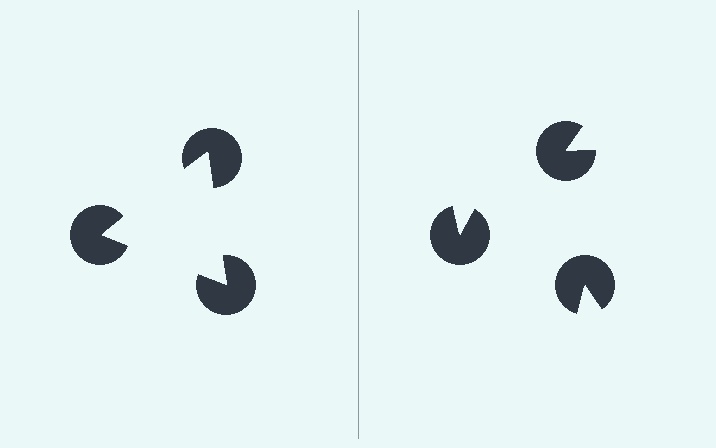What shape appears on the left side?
An illusory triangle.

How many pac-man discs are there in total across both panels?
6 — 3 on each side.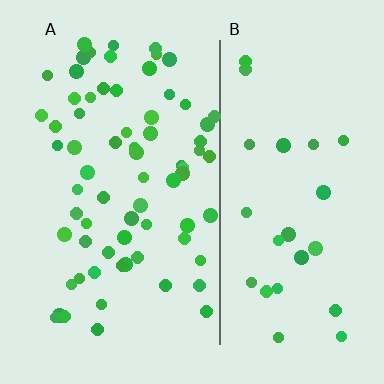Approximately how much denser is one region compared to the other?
Approximately 2.6× — region A over region B.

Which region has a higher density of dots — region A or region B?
A (the left).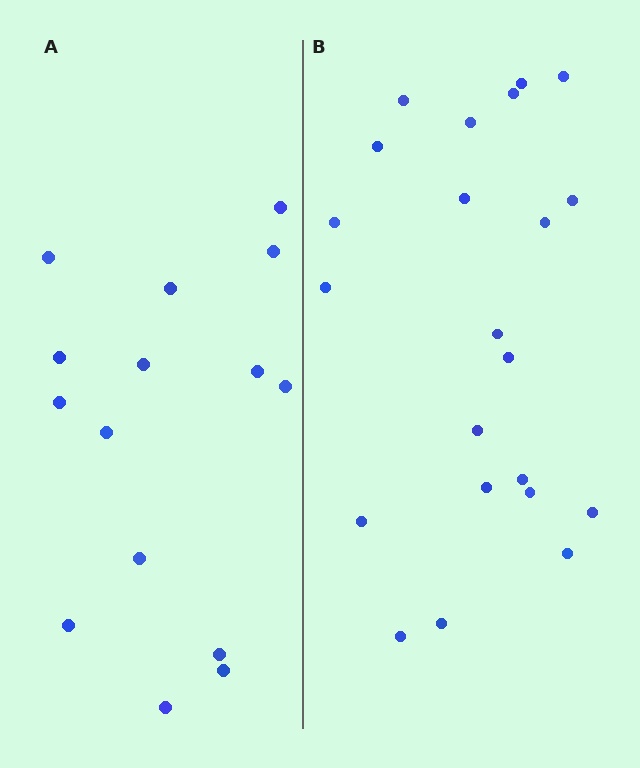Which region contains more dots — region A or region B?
Region B (the right region) has more dots.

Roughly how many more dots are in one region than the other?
Region B has roughly 8 or so more dots than region A.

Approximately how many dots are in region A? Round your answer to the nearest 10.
About 20 dots. (The exact count is 15, which rounds to 20.)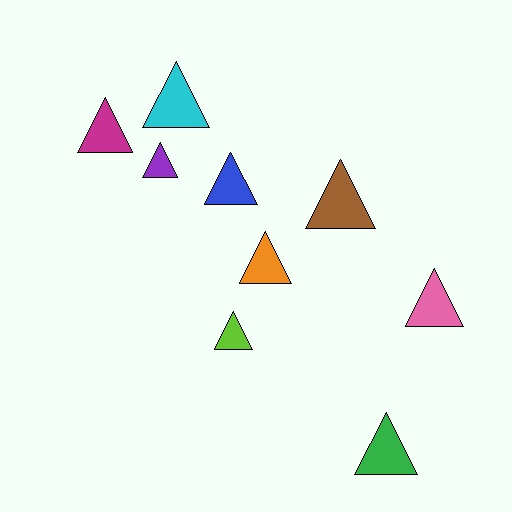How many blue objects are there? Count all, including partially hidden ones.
There is 1 blue object.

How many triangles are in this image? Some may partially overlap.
There are 9 triangles.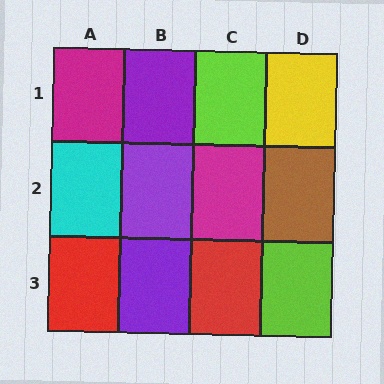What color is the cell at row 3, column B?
Purple.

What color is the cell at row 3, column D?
Lime.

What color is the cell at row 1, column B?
Purple.